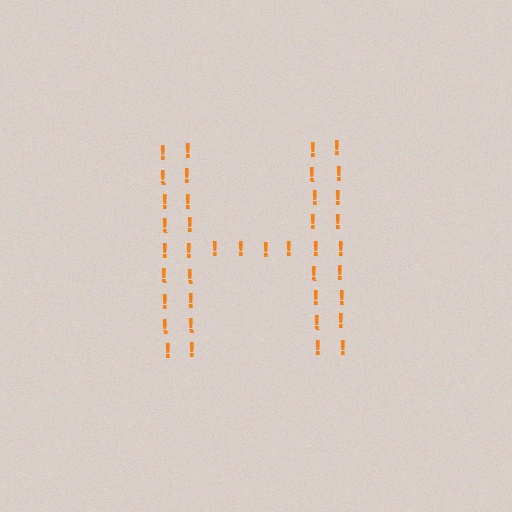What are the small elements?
The small elements are exclamation marks.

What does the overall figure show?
The overall figure shows the letter H.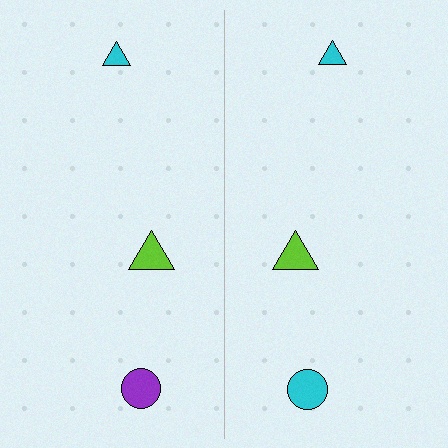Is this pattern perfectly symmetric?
No, the pattern is not perfectly symmetric. The cyan circle on the right side breaks the symmetry — its mirror counterpart is purple.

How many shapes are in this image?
There are 6 shapes in this image.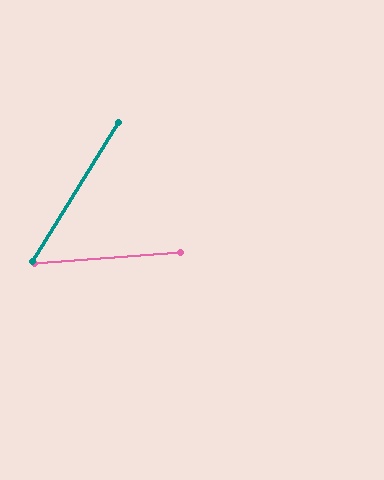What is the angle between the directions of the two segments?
Approximately 54 degrees.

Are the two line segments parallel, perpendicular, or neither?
Neither parallel nor perpendicular — they differ by about 54°.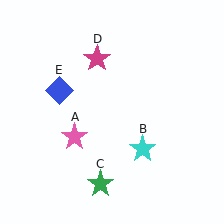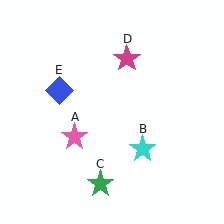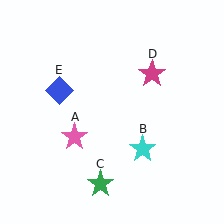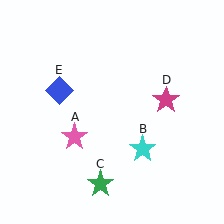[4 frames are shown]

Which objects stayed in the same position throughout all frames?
Pink star (object A) and cyan star (object B) and green star (object C) and blue diamond (object E) remained stationary.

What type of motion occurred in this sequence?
The magenta star (object D) rotated clockwise around the center of the scene.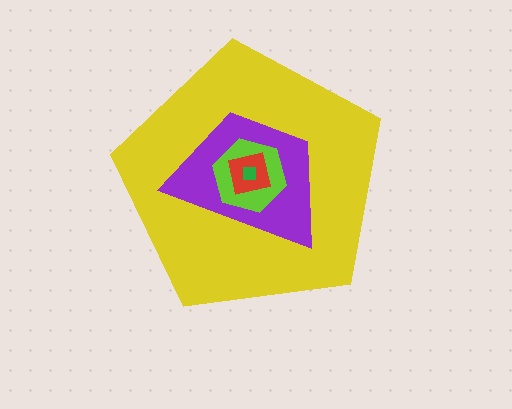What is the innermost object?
The green square.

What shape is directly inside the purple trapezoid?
The lime hexagon.